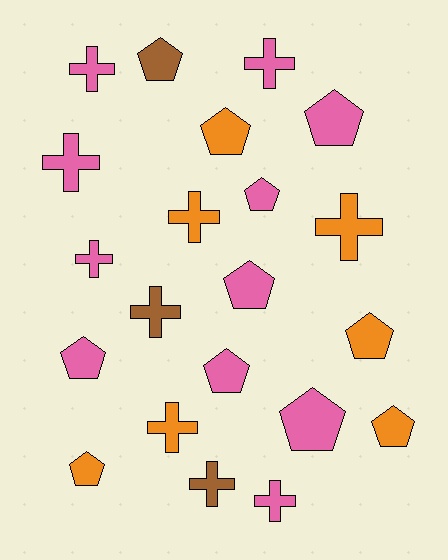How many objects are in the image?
There are 21 objects.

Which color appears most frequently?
Pink, with 11 objects.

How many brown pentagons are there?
There is 1 brown pentagon.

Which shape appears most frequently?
Pentagon, with 11 objects.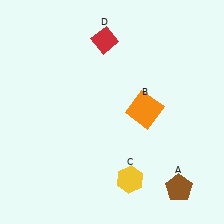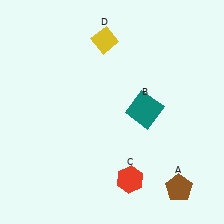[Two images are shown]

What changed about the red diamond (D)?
In Image 1, D is red. In Image 2, it changed to yellow.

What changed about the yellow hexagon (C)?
In Image 1, C is yellow. In Image 2, it changed to red.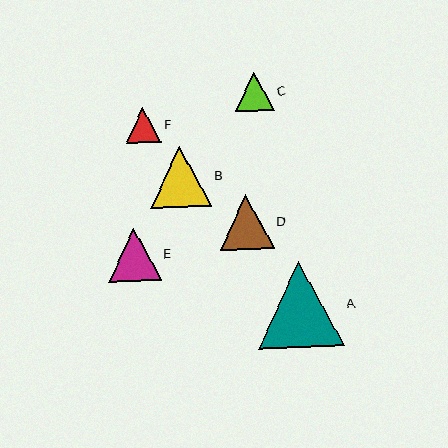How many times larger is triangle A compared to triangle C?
Triangle A is approximately 2.2 times the size of triangle C.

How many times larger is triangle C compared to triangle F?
Triangle C is approximately 1.1 times the size of triangle F.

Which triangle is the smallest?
Triangle F is the smallest with a size of approximately 35 pixels.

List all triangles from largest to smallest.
From largest to smallest: A, B, D, E, C, F.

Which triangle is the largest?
Triangle A is the largest with a size of approximately 86 pixels.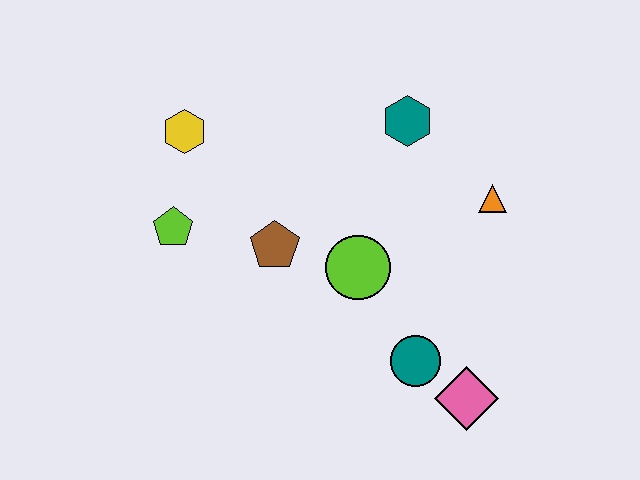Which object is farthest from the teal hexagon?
The pink diamond is farthest from the teal hexagon.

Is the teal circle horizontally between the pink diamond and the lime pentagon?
Yes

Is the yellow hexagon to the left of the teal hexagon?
Yes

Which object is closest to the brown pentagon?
The lime circle is closest to the brown pentagon.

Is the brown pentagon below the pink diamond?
No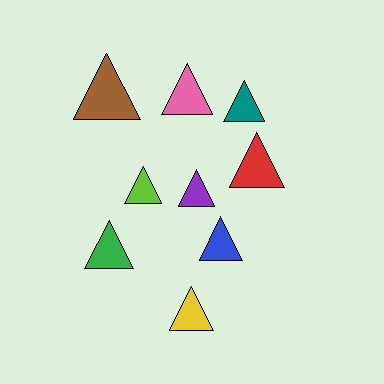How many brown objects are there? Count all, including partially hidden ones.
There is 1 brown object.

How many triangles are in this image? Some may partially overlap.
There are 9 triangles.